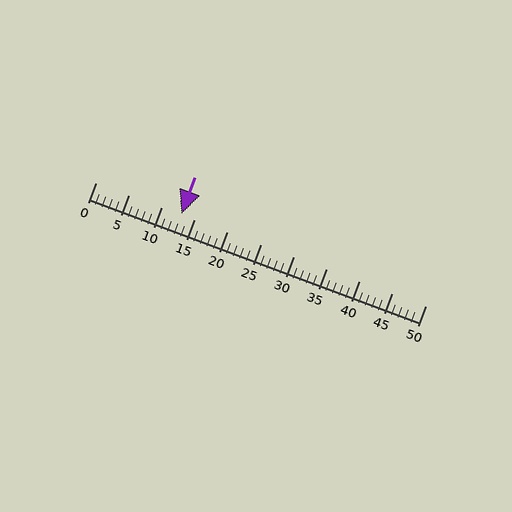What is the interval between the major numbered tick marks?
The major tick marks are spaced 5 units apart.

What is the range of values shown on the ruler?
The ruler shows values from 0 to 50.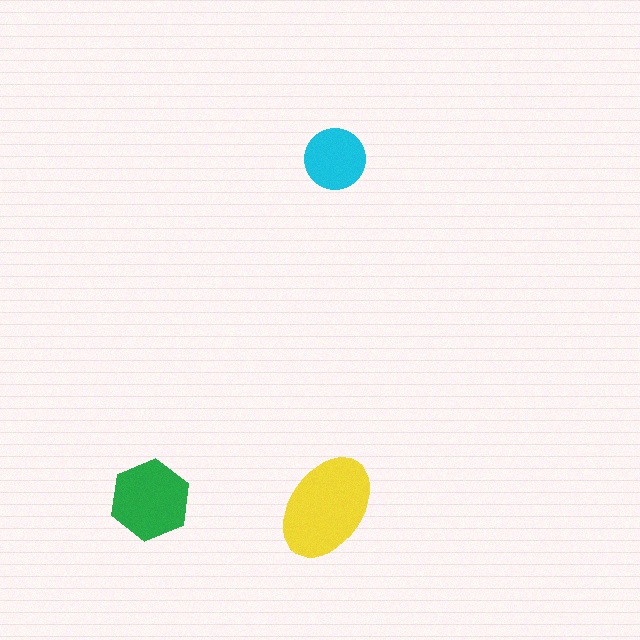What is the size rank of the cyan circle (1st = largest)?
3rd.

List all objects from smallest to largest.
The cyan circle, the green hexagon, the yellow ellipse.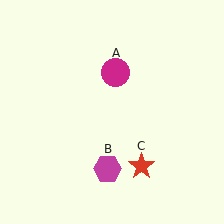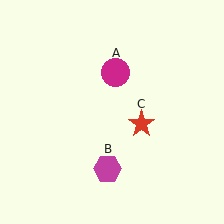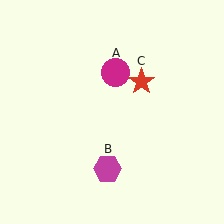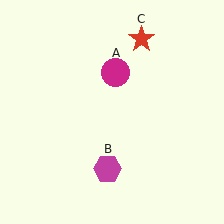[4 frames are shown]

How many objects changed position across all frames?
1 object changed position: red star (object C).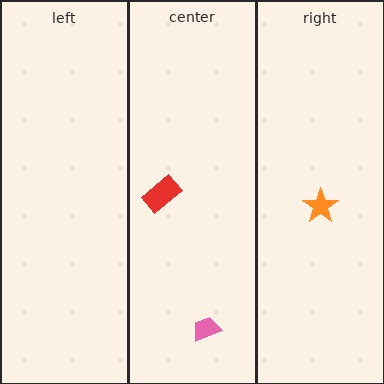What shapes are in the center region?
The pink trapezoid, the red rectangle.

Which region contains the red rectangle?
The center region.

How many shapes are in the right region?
1.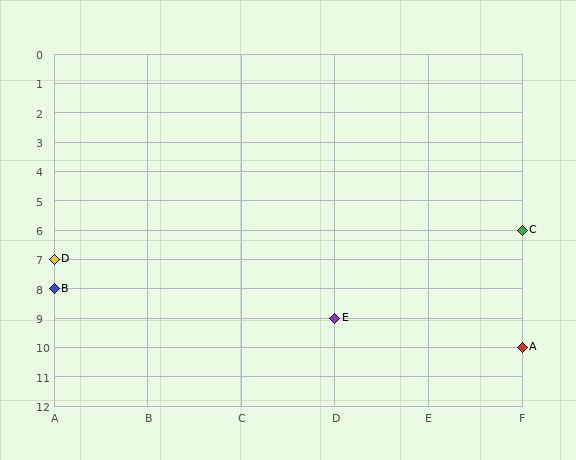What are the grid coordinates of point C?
Point C is at grid coordinates (F, 6).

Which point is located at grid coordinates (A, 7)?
Point D is at (A, 7).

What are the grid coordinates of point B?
Point B is at grid coordinates (A, 8).